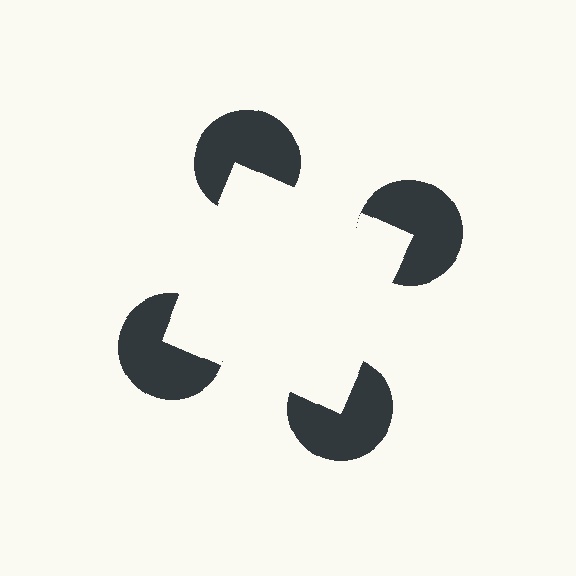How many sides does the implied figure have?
4 sides.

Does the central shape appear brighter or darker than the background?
It typically appears slightly brighter than the background, even though no actual brightness change is drawn.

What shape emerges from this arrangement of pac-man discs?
An illusory square — its edges are inferred from the aligned wedge cuts in the pac-man discs, not physically drawn.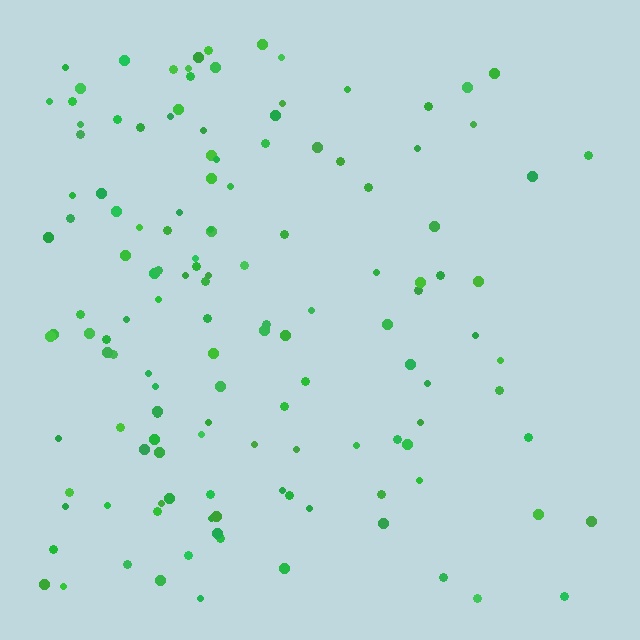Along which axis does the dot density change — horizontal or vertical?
Horizontal.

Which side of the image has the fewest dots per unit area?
The right.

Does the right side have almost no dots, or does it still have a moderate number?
Still a moderate number, just noticeably fewer than the left.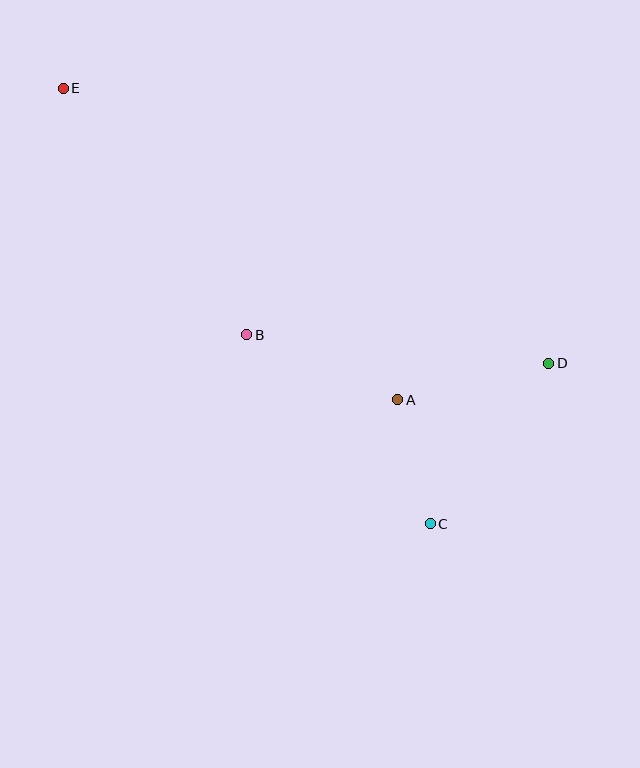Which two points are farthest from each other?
Points C and E are farthest from each other.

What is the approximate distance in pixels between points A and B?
The distance between A and B is approximately 164 pixels.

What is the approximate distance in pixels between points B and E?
The distance between B and E is approximately 308 pixels.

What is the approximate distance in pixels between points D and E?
The distance between D and E is approximately 559 pixels.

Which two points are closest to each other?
Points A and C are closest to each other.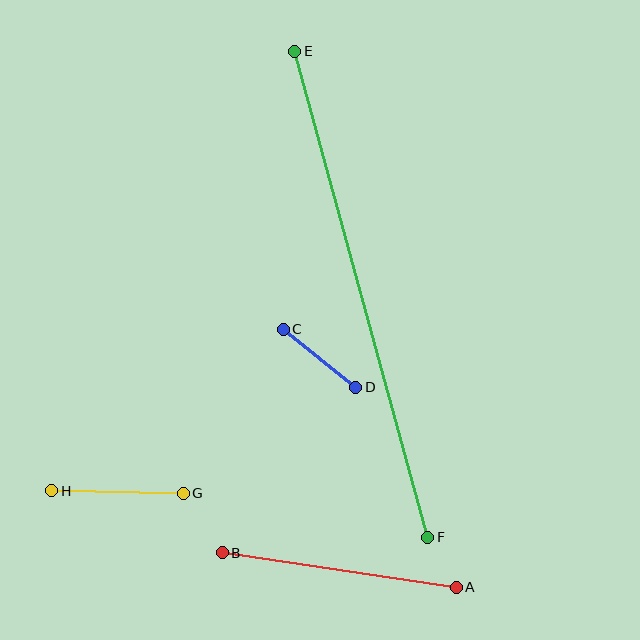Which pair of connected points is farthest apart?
Points E and F are farthest apart.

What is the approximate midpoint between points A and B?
The midpoint is at approximately (339, 570) pixels.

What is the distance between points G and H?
The distance is approximately 132 pixels.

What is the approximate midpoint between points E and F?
The midpoint is at approximately (361, 294) pixels.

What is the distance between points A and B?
The distance is approximately 237 pixels.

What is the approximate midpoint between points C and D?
The midpoint is at approximately (320, 358) pixels.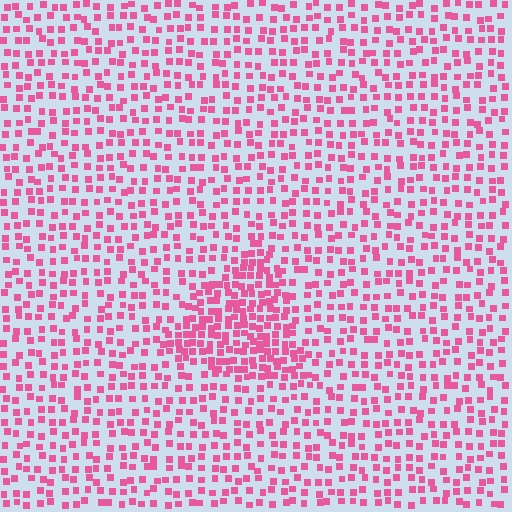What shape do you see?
I see a triangle.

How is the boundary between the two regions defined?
The boundary is defined by a change in element density (approximately 2.0x ratio). All elements are the same color, size, and shape.